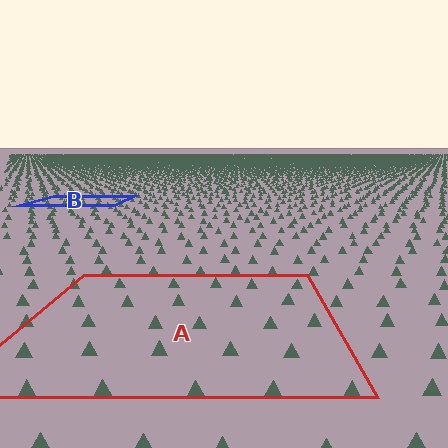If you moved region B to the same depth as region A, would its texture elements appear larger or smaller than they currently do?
They would appear larger. At a closer depth, the same texture elements are projected at a bigger on-screen size.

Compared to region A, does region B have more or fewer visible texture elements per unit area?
Region B has more texture elements per unit area — they are packed more densely because it is farther away.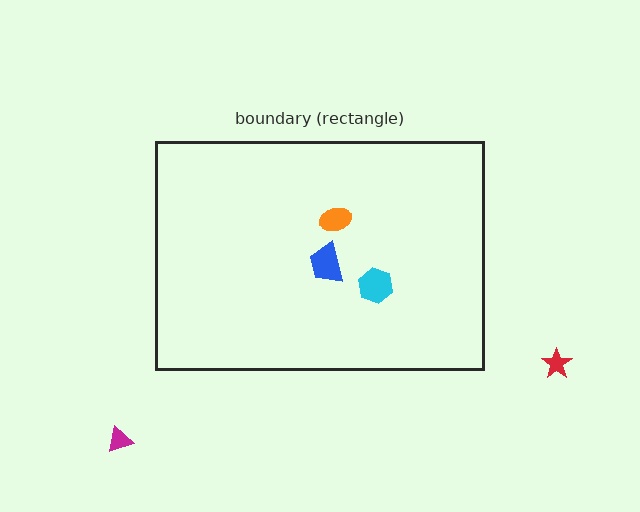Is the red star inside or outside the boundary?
Outside.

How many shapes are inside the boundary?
3 inside, 2 outside.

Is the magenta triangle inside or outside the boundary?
Outside.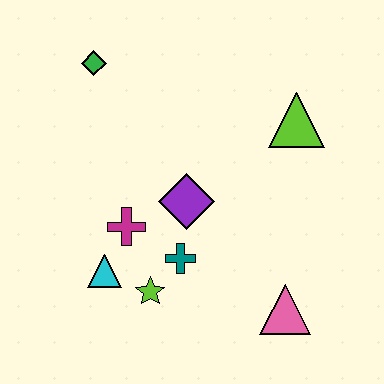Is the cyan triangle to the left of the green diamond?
No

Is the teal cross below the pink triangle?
No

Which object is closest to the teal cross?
The lime star is closest to the teal cross.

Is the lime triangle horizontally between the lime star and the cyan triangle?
No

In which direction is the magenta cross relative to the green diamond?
The magenta cross is below the green diamond.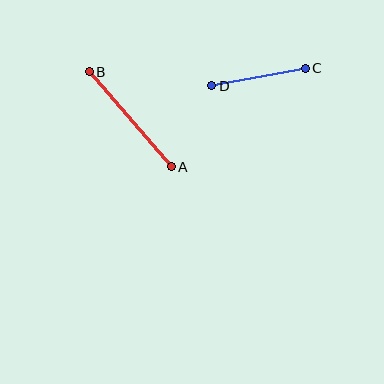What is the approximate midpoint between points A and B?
The midpoint is at approximately (130, 119) pixels.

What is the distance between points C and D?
The distance is approximately 95 pixels.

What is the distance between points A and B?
The distance is approximately 125 pixels.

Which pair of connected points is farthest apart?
Points A and B are farthest apart.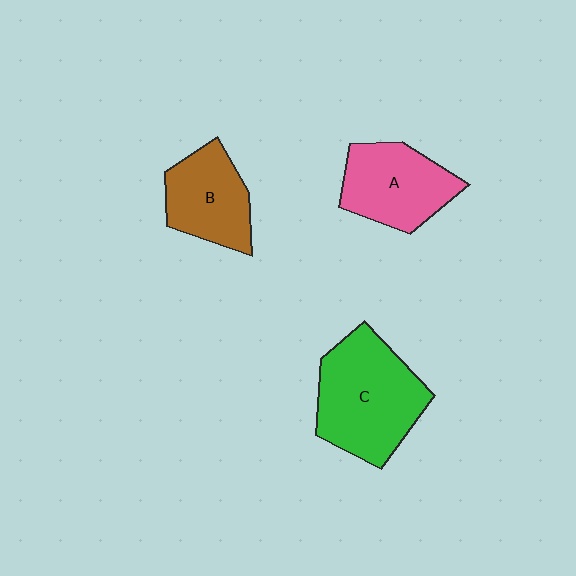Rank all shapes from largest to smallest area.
From largest to smallest: C (green), A (pink), B (brown).